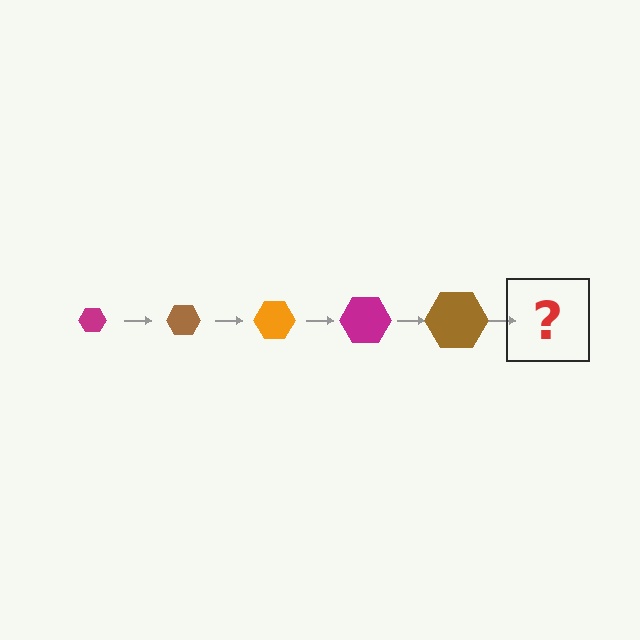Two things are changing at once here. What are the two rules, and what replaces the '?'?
The two rules are that the hexagon grows larger each step and the color cycles through magenta, brown, and orange. The '?' should be an orange hexagon, larger than the previous one.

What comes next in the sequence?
The next element should be an orange hexagon, larger than the previous one.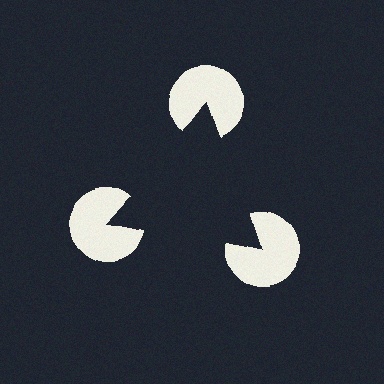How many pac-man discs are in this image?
There are 3 — one at each vertex of the illusory triangle.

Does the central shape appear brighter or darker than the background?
It typically appears slightly darker than the background, even though no actual brightness change is drawn.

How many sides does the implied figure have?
3 sides.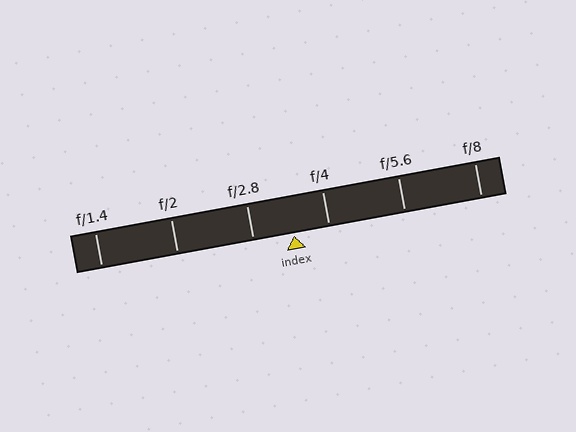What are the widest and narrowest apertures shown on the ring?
The widest aperture shown is f/1.4 and the narrowest is f/8.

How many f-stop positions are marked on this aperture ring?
There are 6 f-stop positions marked.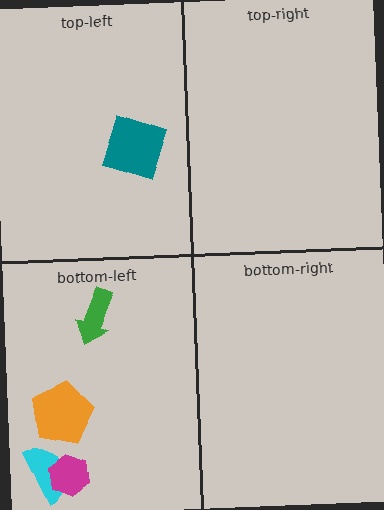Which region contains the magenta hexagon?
The bottom-left region.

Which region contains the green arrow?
The bottom-left region.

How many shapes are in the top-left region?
1.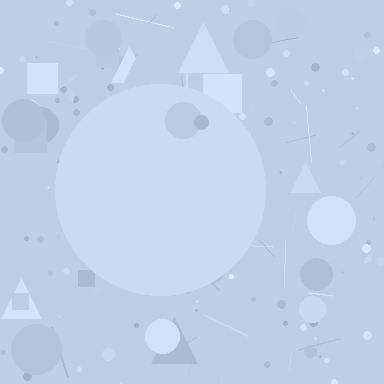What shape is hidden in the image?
A circle is hidden in the image.